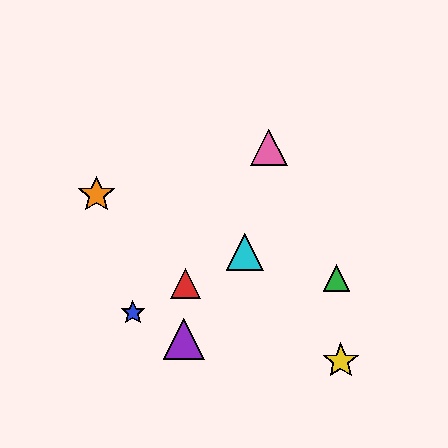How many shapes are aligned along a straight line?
3 shapes (the red triangle, the blue star, the cyan triangle) are aligned along a straight line.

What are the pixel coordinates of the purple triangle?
The purple triangle is at (184, 339).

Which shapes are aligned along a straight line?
The red triangle, the blue star, the cyan triangle are aligned along a straight line.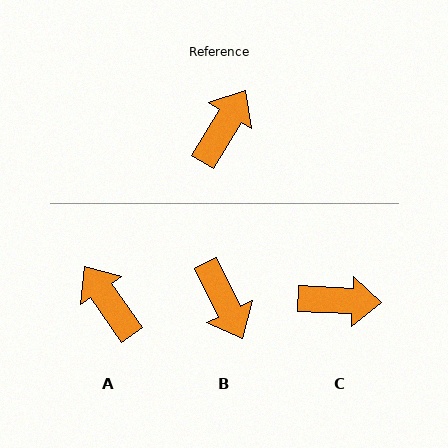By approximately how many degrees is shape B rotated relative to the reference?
Approximately 123 degrees clockwise.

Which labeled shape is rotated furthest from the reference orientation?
B, about 123 degrees away.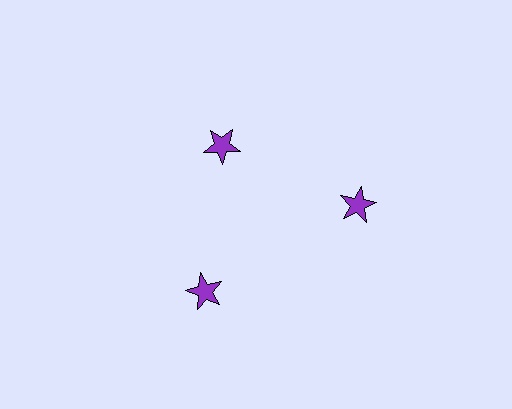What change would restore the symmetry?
The symmetry would be restored by moving it outward, back onto the ring so that all 3 stars sit at equal angles and equal distance from the center.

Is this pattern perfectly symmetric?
No. The 3 purple stars are arranged in a ring, but one element near the 11 o'clock position is pulled inward toward the center, breaking the 3-fold rotational symmetry.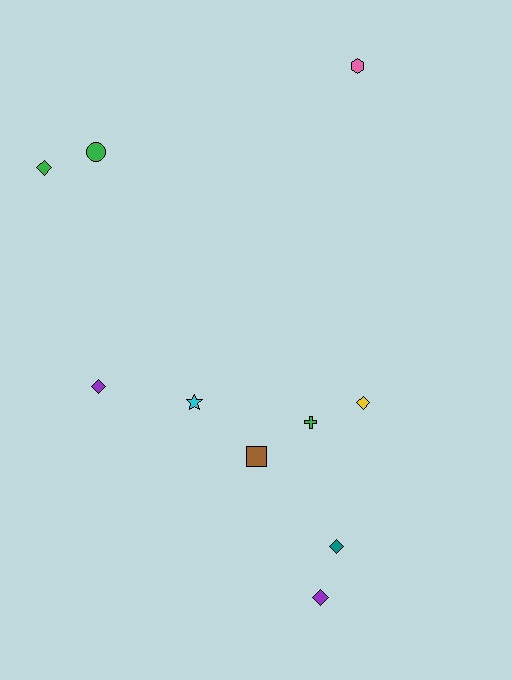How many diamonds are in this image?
There are 5 diamonds.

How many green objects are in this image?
There are 3 green objects.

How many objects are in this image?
There are 10 objects.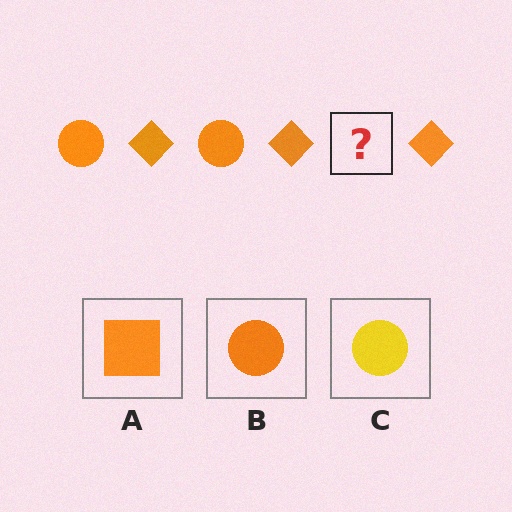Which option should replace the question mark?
Option B.